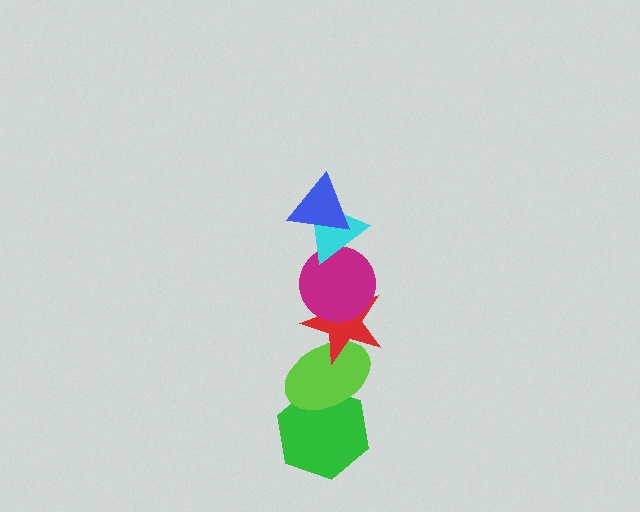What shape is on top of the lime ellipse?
The red star is on top of the lime ellipse.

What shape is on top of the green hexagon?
The lime ellipse is on top of the green hexagon.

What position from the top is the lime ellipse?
The lime ellipse is 5th from the top.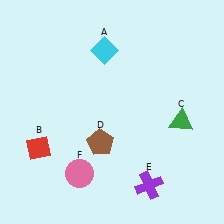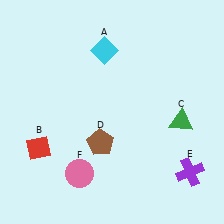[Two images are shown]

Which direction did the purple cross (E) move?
The purple cross (E) moved right.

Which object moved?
The purple cross (E) moved right.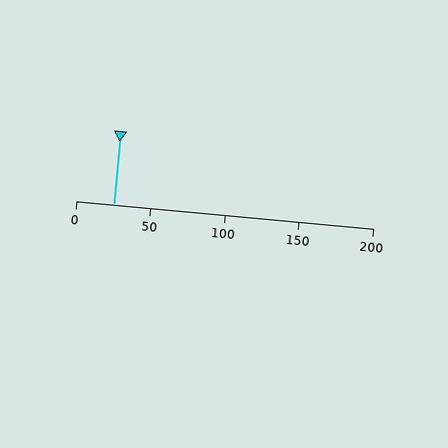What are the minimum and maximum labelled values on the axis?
The axis runs from 0 to 200.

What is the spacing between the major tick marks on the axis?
The major ticks are spaced 50 apart.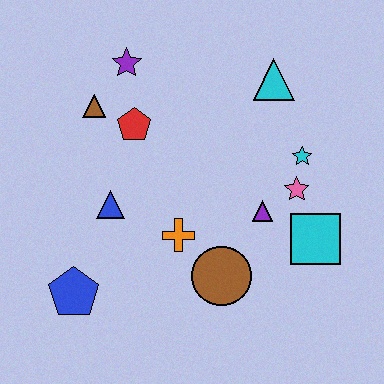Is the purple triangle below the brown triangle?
Yes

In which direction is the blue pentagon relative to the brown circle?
The blue pentagon is to the left of the brown circle.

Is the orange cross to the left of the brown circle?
Yes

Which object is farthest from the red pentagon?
The cyan square is farthest from the red pentagon.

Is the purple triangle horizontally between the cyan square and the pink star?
No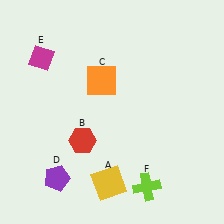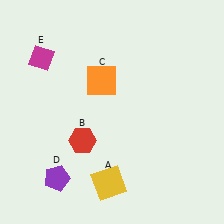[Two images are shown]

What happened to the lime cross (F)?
The lime cross (F) was removed in Image 2. It was in the bottom-right area of Image 1.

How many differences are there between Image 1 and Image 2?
There is 1 difference between the two images.